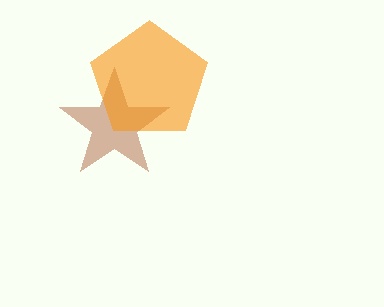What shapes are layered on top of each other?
The layered shapes are: a brown star, an orange pentagon.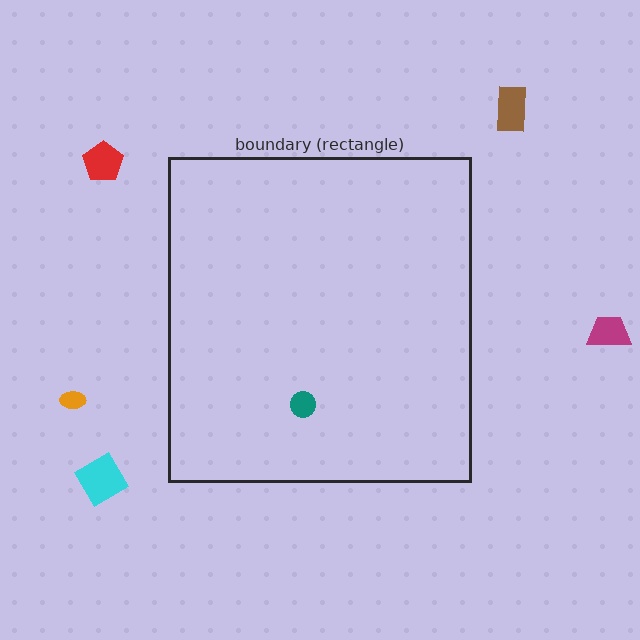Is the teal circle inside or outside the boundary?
Inside.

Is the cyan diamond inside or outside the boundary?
Outside.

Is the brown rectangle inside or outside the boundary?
Outside.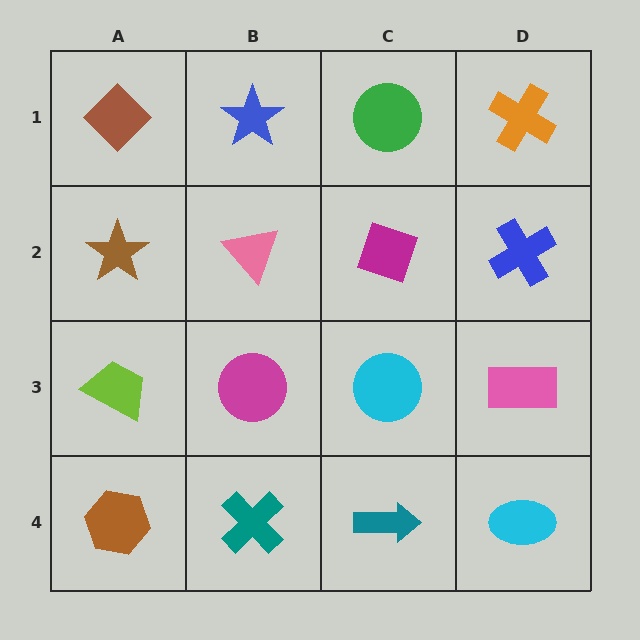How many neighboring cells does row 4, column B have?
3.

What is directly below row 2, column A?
A lime trapezoid.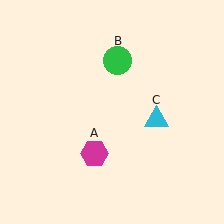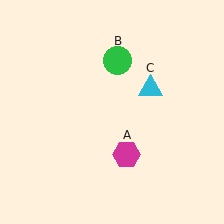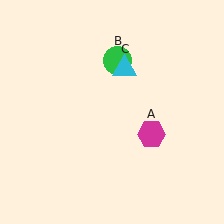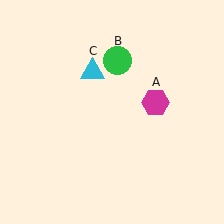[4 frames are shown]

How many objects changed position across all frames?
2 objects changed position: magenta hexagon (object A), cyan triangle (object C).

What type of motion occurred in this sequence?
The magenta hexagon (object A), cyan triangle (object C) rotated counterclockwise around the center of the scene.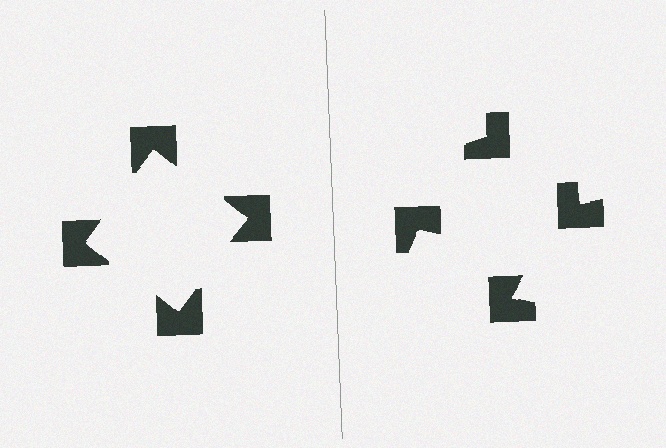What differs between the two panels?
The notched squares are positioned identically on both sides; only the wedge orientations differ. On the left they align to a square; on the right they are misaligned.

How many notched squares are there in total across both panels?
8 — 4 on each side.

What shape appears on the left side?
An illusory square.